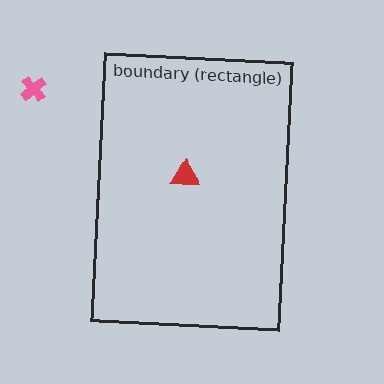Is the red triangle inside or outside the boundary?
Inside.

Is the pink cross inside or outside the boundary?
Outside.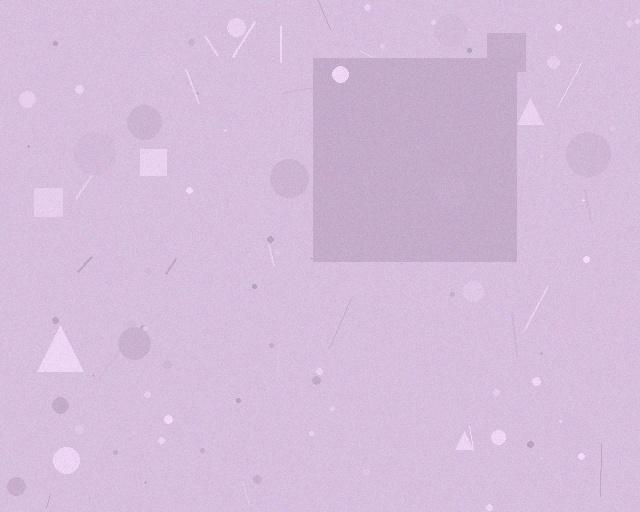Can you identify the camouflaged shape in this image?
The camouflaged shape is a square.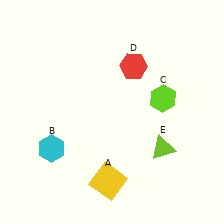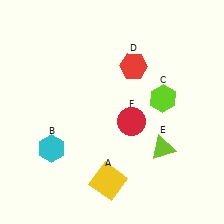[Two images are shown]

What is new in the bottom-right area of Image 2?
A red circle (F) was added in the bottom-right area of Image 2.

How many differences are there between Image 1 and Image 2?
There is 1 difference between the two images.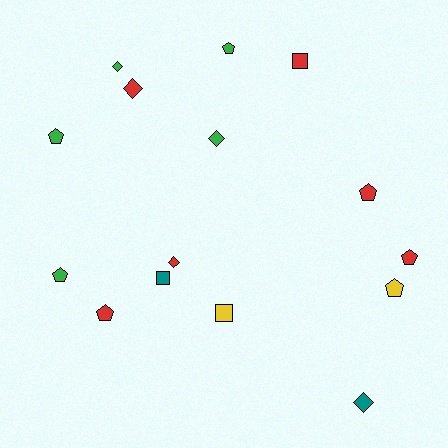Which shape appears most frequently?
Pentagon, with 7 objects.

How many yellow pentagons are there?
There is 1 yellow pentagon.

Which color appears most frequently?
Red, with 6 objects.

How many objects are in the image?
There are 15 objects.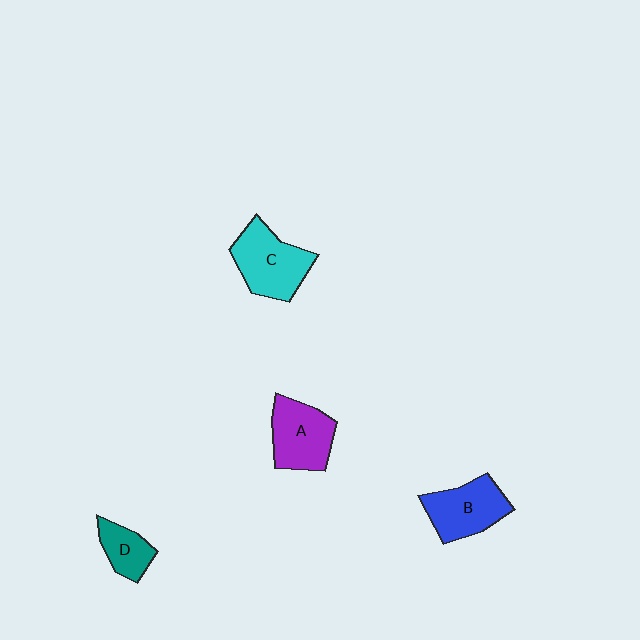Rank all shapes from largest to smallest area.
From largest to smallest: C (cyan), A (purple), B (blue), D (teal).